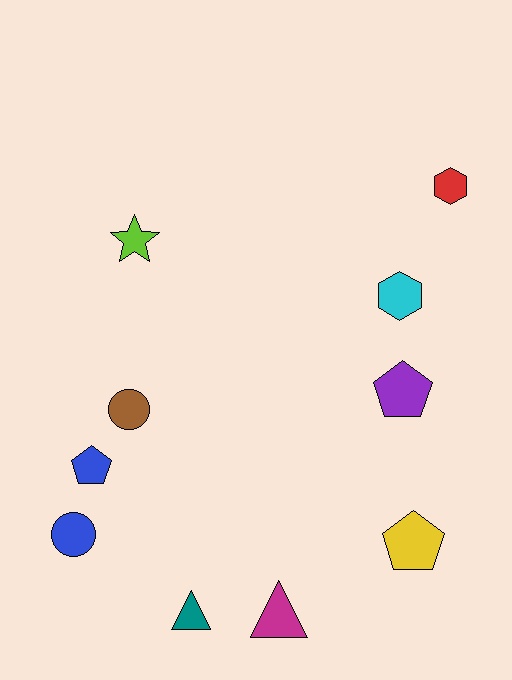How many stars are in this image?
There is 1 star.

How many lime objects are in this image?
There is 1 lime object.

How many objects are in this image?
There are 10 objects.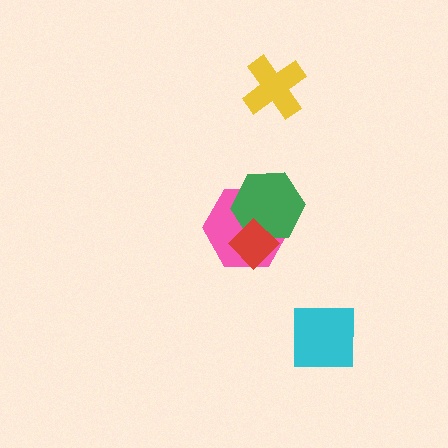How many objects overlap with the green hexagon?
2 objects overlap with the green hexagon.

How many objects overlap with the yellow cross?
0 objects overlap with the yellow cross.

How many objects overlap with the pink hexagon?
2 objects overlap with the pink hexagon.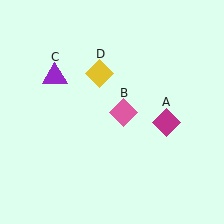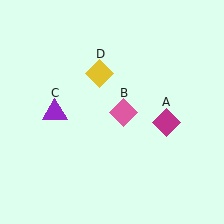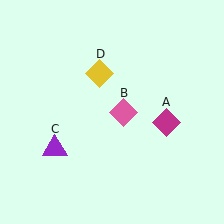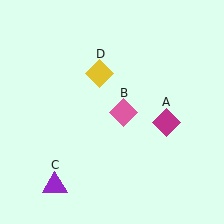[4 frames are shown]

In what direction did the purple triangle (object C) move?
The purple triangle (object C) moved down.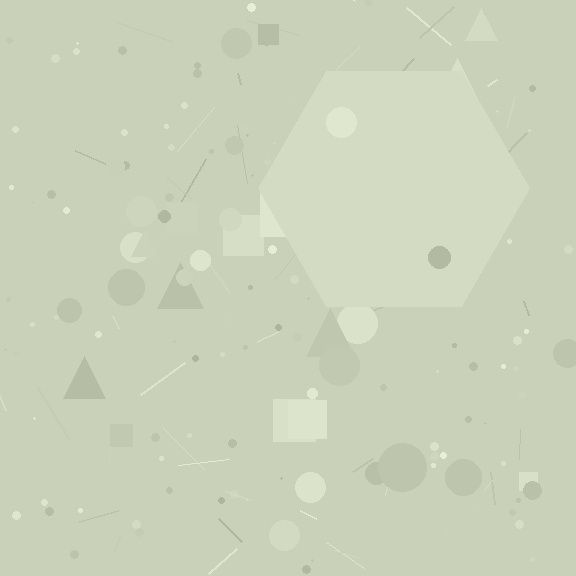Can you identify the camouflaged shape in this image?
The camouflaged shape is a hexagon.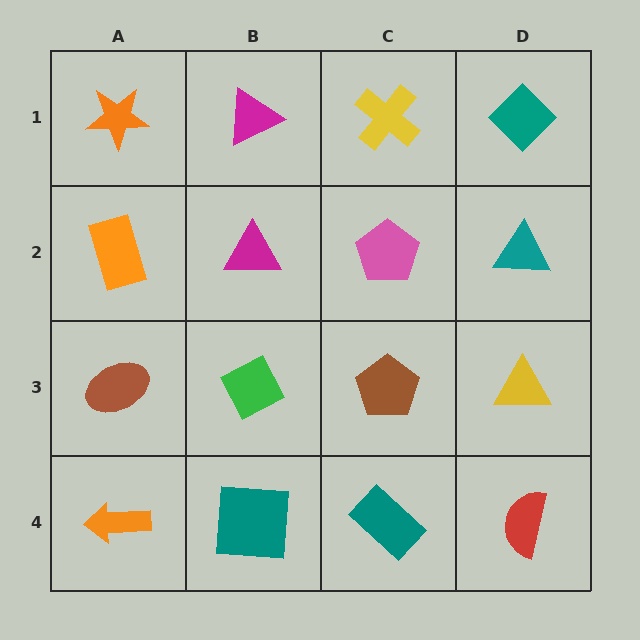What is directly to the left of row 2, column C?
A magenta triangle.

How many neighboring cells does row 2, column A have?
3.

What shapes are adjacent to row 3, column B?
A magenta triangle (row 2, column B), a teal square (row 4, column B), a brown ellipse (row 3, column A), a brown pentagon (row 3, column C).